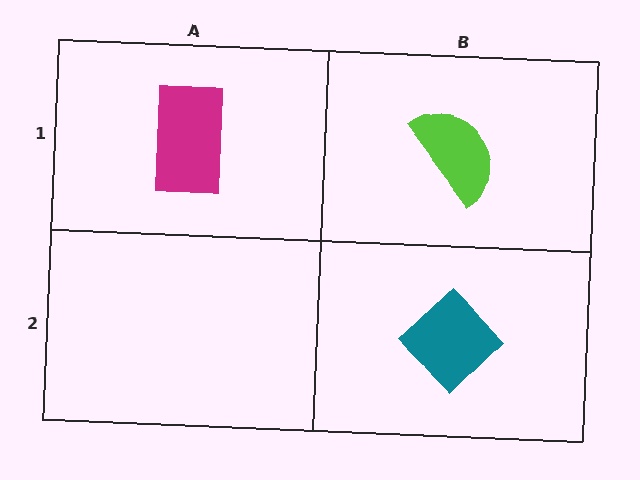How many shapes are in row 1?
2 shapes.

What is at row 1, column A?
A magenta rectangle.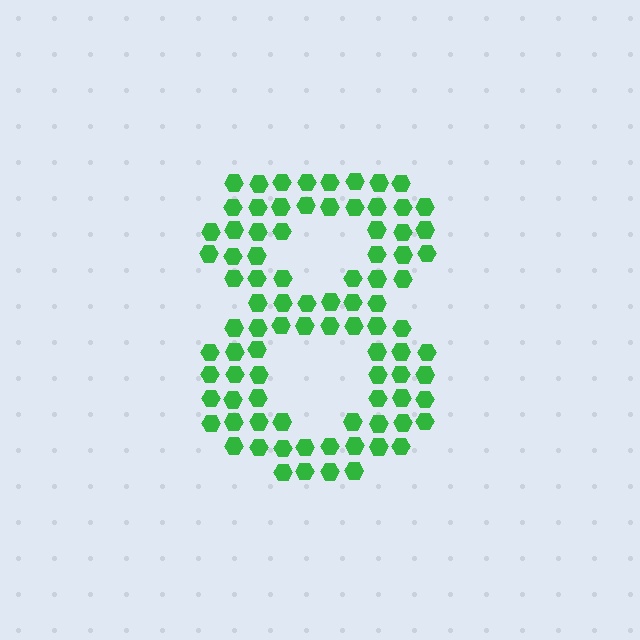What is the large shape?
The large shape is the digit 8.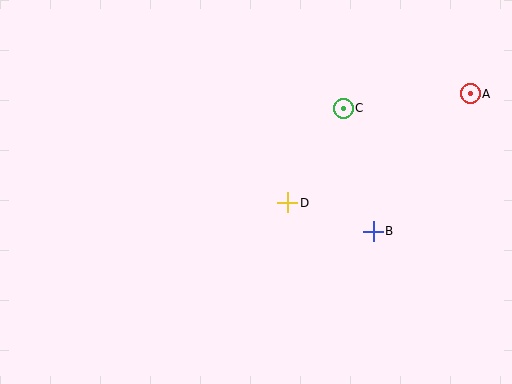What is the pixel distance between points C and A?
The distance between C and A is 128 pixels.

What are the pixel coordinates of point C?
Point C is at (343, 108).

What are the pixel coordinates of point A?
Point A is at (470, 94).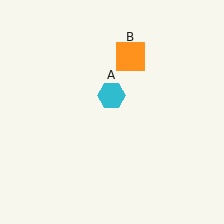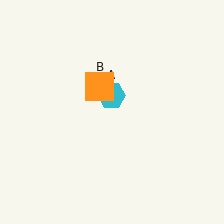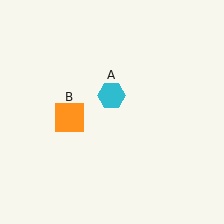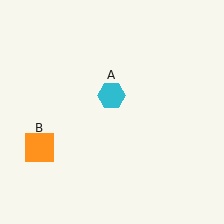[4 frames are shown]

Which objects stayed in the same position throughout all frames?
Cyan hexagon (object A) remained stationary.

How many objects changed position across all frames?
1 object changed position: orange square (object B).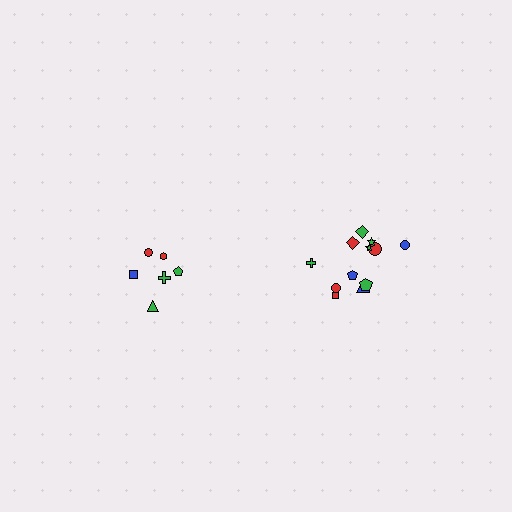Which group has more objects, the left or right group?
The right group.